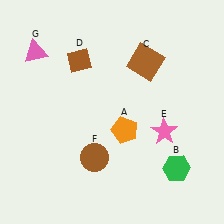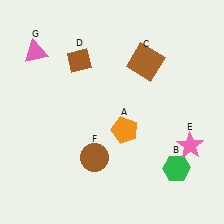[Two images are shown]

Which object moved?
The pink star (E) moved right.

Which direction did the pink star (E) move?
The pink star (E) moved right.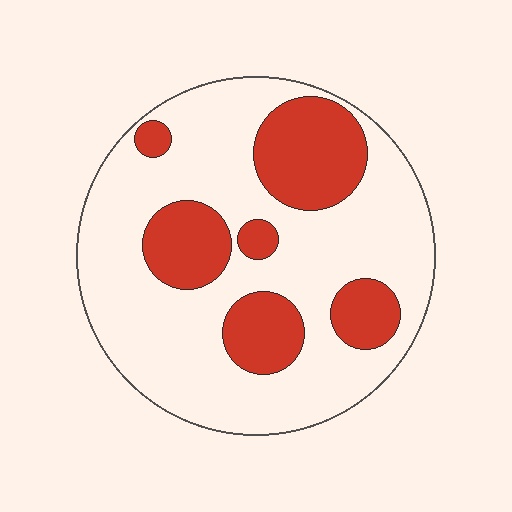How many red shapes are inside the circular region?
6.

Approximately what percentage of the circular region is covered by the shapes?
Approximately 30%.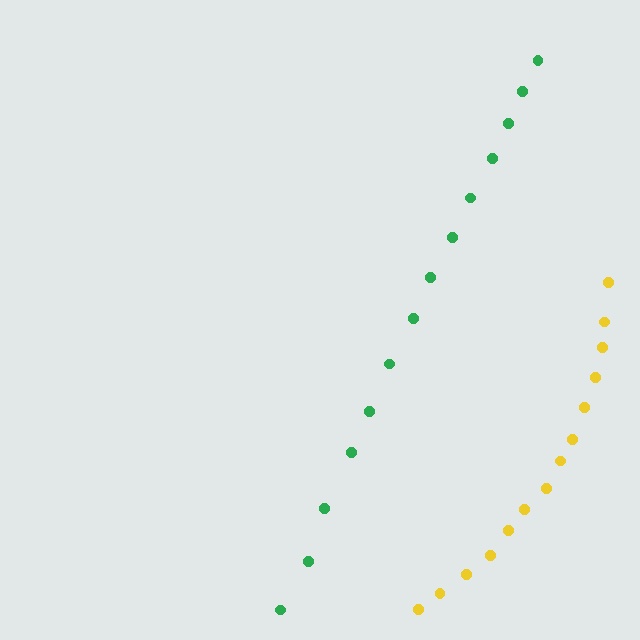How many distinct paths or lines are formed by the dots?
There are 2 distinct paths.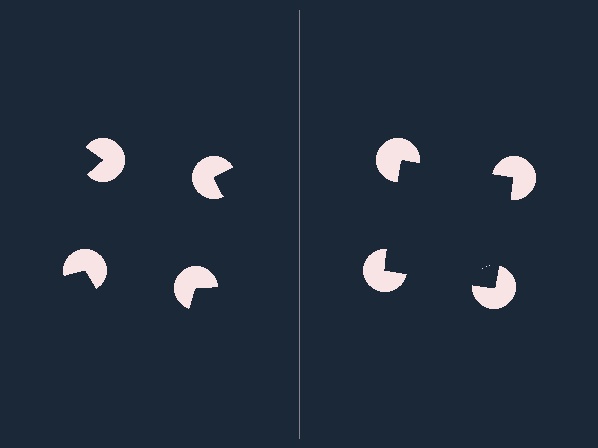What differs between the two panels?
The pac-man discs are positioned identically on both sides; only the wedge orientations differ. On the right they align to a square; on the left they are misaligned.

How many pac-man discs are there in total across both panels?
8 — 4 on each side.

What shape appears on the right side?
An illusory square.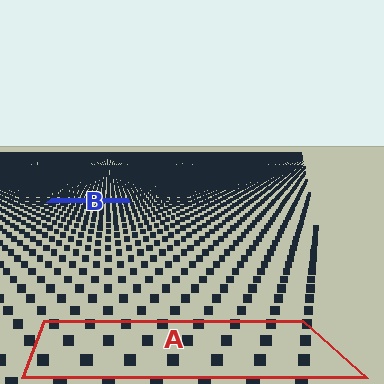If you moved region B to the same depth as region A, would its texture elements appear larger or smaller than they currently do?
They would appear larger. At a closer depth, the same texture elements are projected at a bigger on-screen size.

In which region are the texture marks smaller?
The texture marks are smaller in region B, because it is farther away.